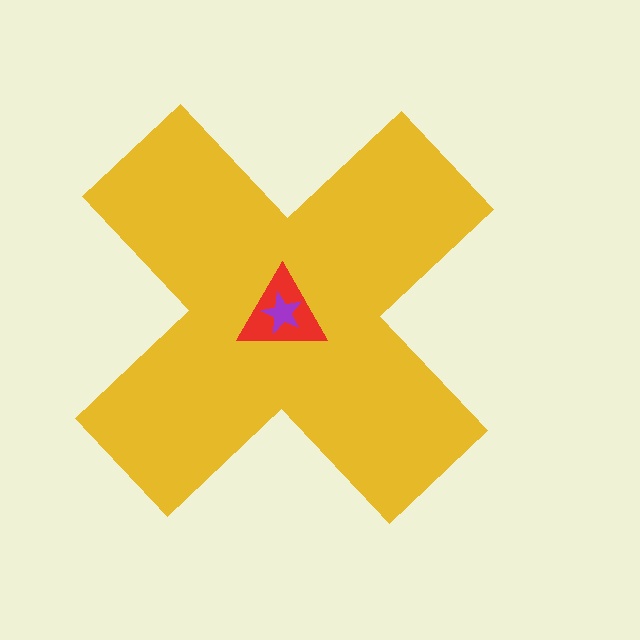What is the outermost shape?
The yellow cross.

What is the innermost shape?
The purple star.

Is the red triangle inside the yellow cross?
Yes.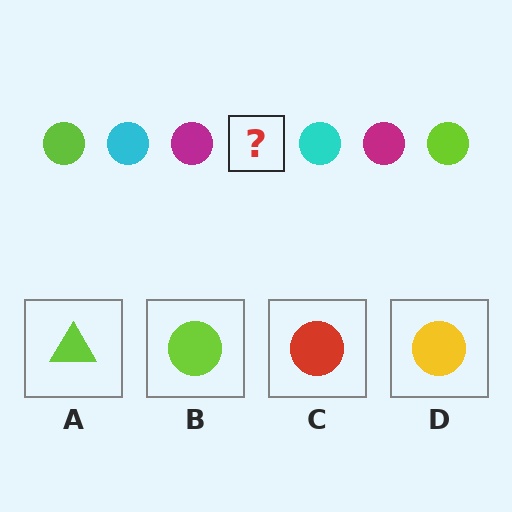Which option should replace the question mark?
Option B.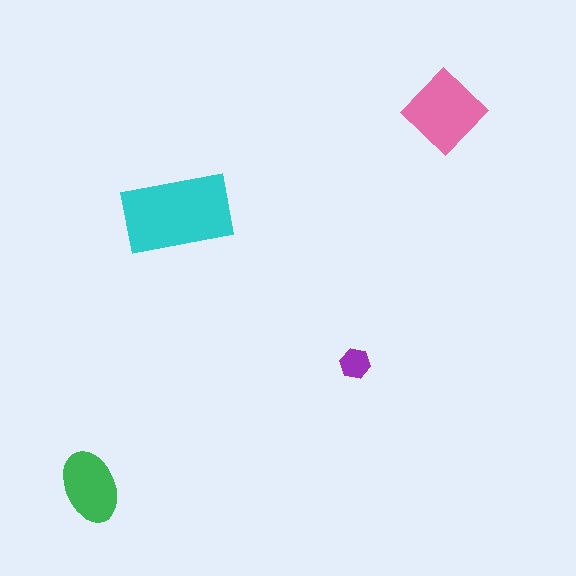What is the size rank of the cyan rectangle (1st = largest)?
1st.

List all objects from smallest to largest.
The purple hexagon, the green ellipse, the pink diamond, the cyan rectangle.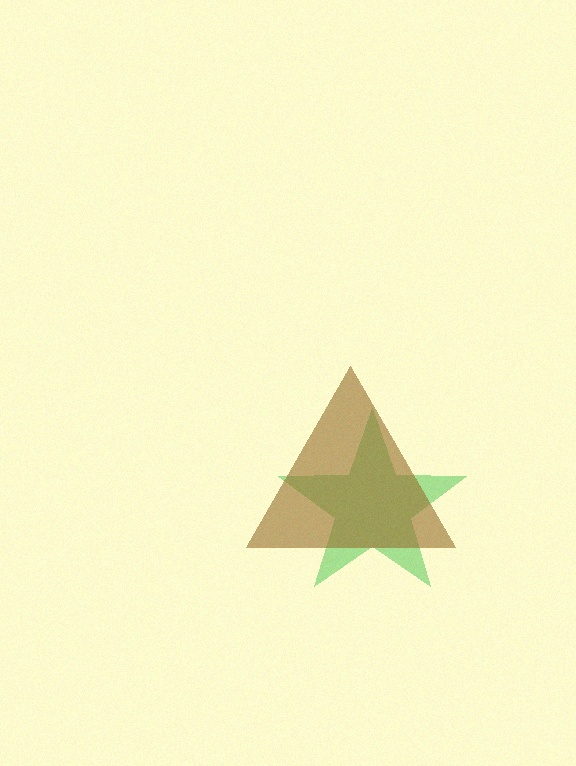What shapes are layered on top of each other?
The layered shapes are: a green star, a brown triangle.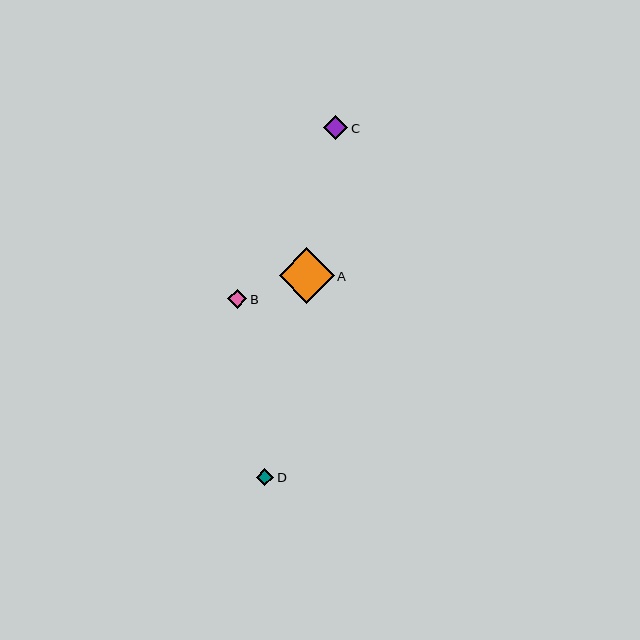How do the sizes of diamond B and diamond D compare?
Diamond B and diamond D are approximately the same size.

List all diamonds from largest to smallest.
From largest to smallest: A, C, B, D.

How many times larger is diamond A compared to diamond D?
Diamond A is approximately 3.2 times the size of diamond D.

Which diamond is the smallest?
Diamond D is the smallest with a size of approximately 17 pixels.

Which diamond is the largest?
Diamond A is the largest with a size of approximately 55 pixels.